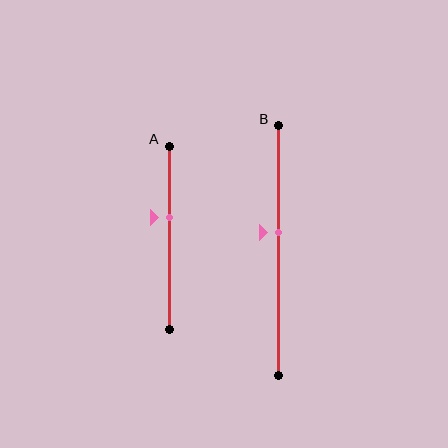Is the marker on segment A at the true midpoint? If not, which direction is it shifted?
No, the marker on segment A is shifted upward by about 11% of the segment length.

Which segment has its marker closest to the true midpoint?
Segment B has its marker closest to the true midpoint.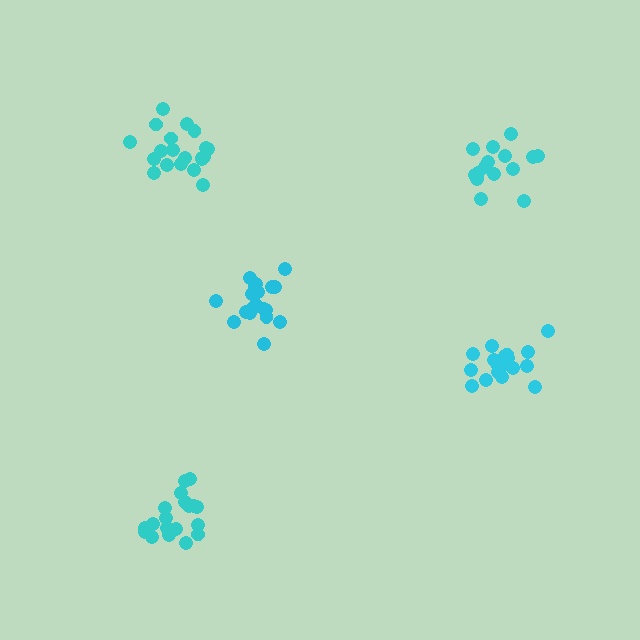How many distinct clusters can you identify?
There are 5 distinct clusters.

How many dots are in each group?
Group 1: 19 dots, Group 2: 20 dots, Group 3: 20 dots, Group 4: 19 dots, Group 5: 15 dots (93 total).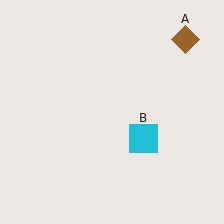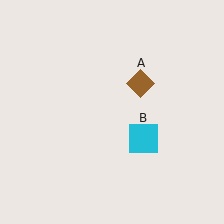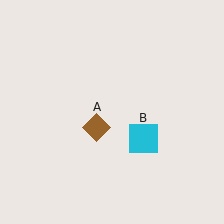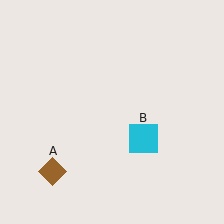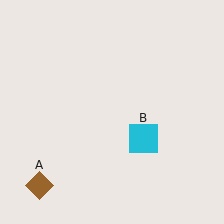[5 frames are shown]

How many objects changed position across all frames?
1 object changed position: brown diamond (object A).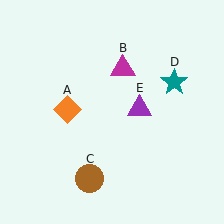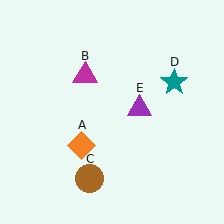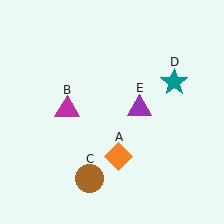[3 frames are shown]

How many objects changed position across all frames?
2 objects changed position: orange diamond (object A), magenta triangle (object B).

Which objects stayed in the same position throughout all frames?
Brown circle (object C) and teal star (object D) and purple triangle (object E) remained stationary.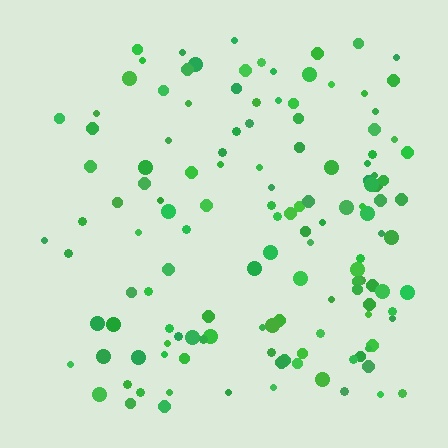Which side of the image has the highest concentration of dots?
The right.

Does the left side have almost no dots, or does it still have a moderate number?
Still a moderate number, just noticeably fewer than the right.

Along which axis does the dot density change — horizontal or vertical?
Horizontal.